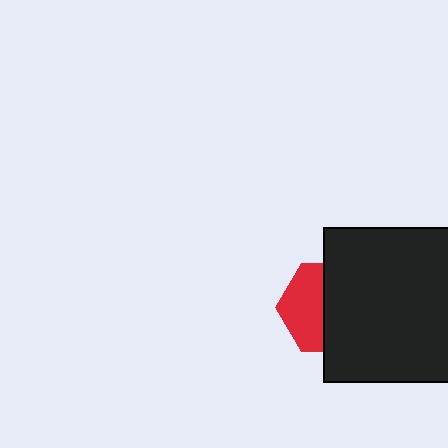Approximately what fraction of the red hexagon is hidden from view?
Roughly 54% of the red hexagon is hidden behind the black rectangle.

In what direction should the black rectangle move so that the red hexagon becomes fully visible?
The black rectangle should move right. That is the shortest direction to clear the overlap and leave the red hexagon fully visible.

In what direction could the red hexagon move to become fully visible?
The red hexagon could move left. That would shift it out from behind the black rectangle entirely.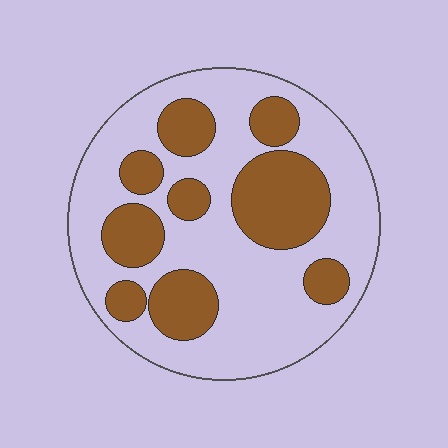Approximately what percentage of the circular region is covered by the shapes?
Approximately 35%.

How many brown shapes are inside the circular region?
9.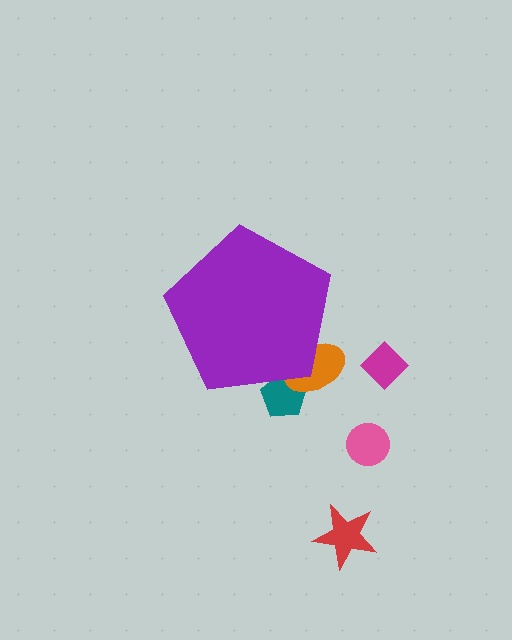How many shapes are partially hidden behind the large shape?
2 shapes are partially hidden.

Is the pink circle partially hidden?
No, the pink circle is fully visible.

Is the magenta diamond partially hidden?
No, the magenta diamond is fully visible.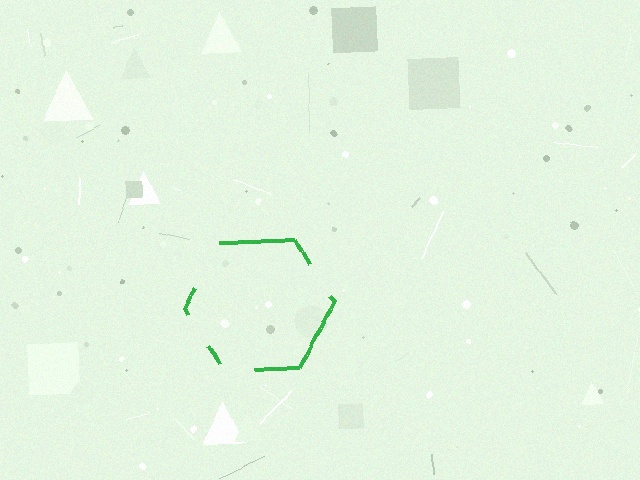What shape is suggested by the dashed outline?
The dashed outline suggests a hexagon.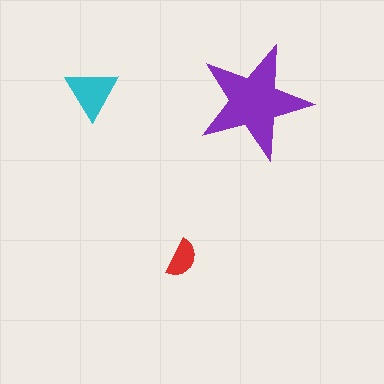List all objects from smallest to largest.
The red semicircle, the cyan triangle, the purple star.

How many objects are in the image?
There are 3 objects in the image.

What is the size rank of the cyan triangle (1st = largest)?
2nd.